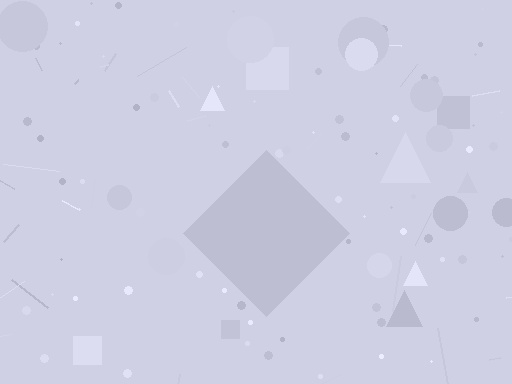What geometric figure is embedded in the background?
A diamond is embedded in the background.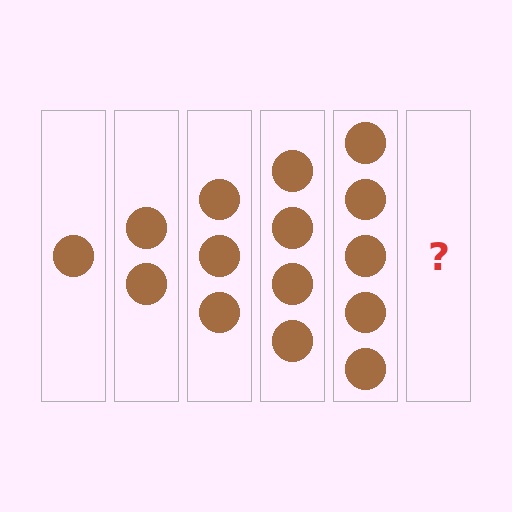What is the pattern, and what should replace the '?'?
The pattern is that each step adds one more circle. The '?' should be 6 circles.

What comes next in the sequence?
The next element should be 6 circles.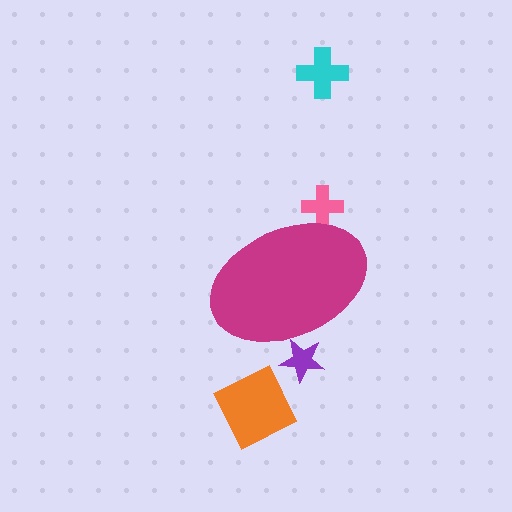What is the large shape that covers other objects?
A magenta ellipse.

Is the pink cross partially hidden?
Yes, the pink cross is partially hidden behind the magenta ellipse.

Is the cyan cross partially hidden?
No, the cyan cross is fully visible.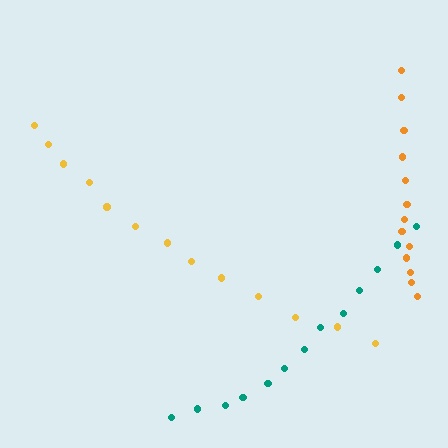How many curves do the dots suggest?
There are 3 distinct paths.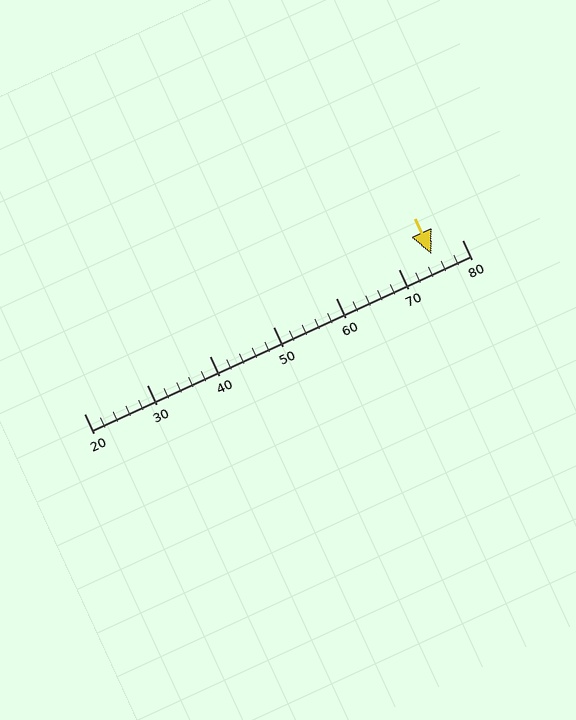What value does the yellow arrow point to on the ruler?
The yellow arrow points to approximately 75.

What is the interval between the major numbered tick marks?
The major tick marks are spaced 10 units apart.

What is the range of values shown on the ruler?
The ruler shows values from 20 to 80.